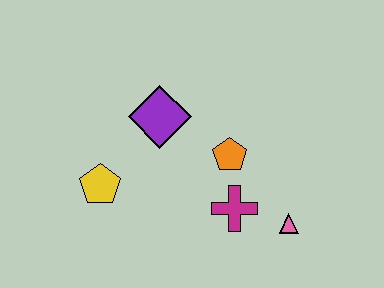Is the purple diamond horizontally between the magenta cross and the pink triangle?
No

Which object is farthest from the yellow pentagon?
The pink triangle is farthest from the yellow pentagon.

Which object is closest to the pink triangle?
The magenta cross is closest to the pink triangle.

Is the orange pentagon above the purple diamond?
No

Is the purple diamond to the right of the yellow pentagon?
Yes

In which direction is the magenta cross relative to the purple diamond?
The magenta cross is below the purple diamond.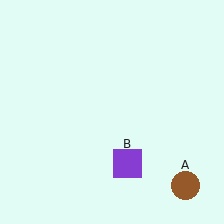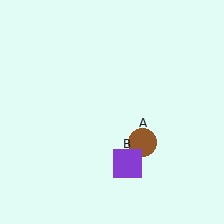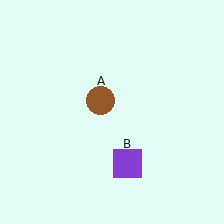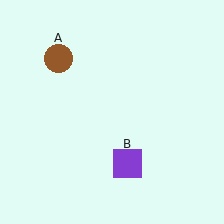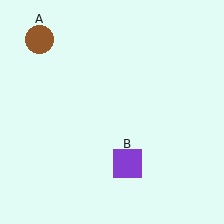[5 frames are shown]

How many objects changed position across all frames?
1 object changed position: brown circle (object A).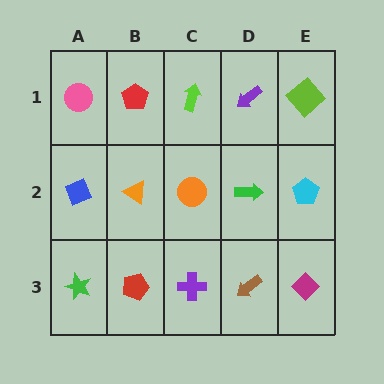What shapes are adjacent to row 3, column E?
A cyan pentagon (row 2, column E), a brown arrow (row 3, column D).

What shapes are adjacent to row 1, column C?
An orange circle (row 2, column C), a red pentagon (row 1, column B), a purple arrow (row 1, column D).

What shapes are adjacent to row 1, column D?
A green arrow (row 2, column D), a lime arrow (row 1, column C), a lime diamond (row 1, column E).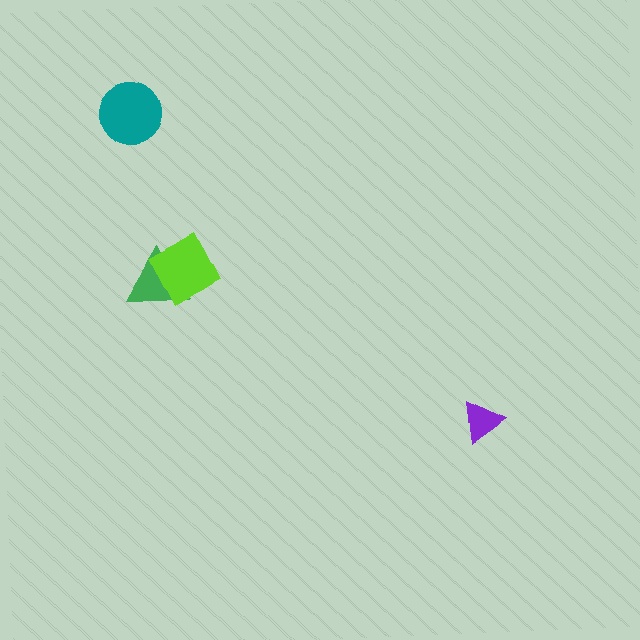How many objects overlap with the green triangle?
1 object overlaps with the green triangle.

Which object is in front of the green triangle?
The lime square is in front of the green triangle.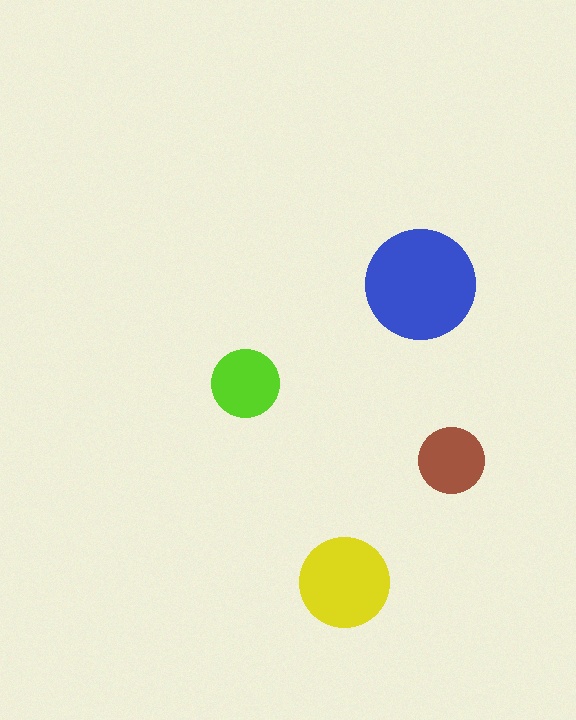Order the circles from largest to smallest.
the blue one, the yellow one, the lime one, the brown one.